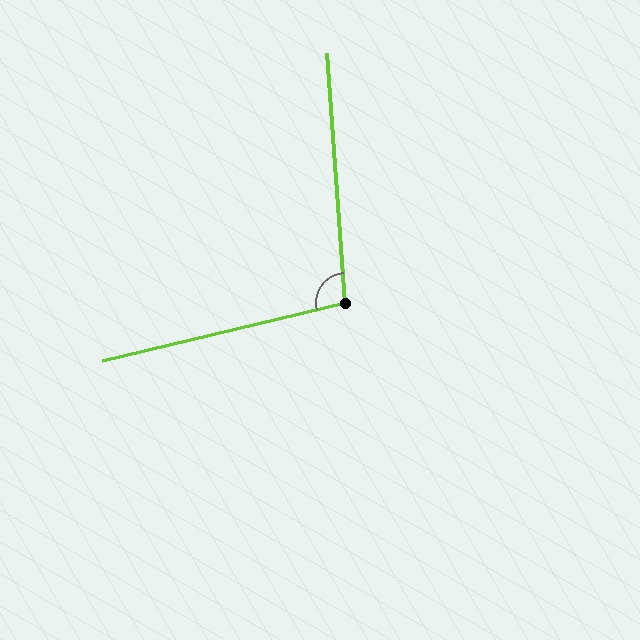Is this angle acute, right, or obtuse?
It is obtuse.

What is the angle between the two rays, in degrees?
Approximately 99 degrees.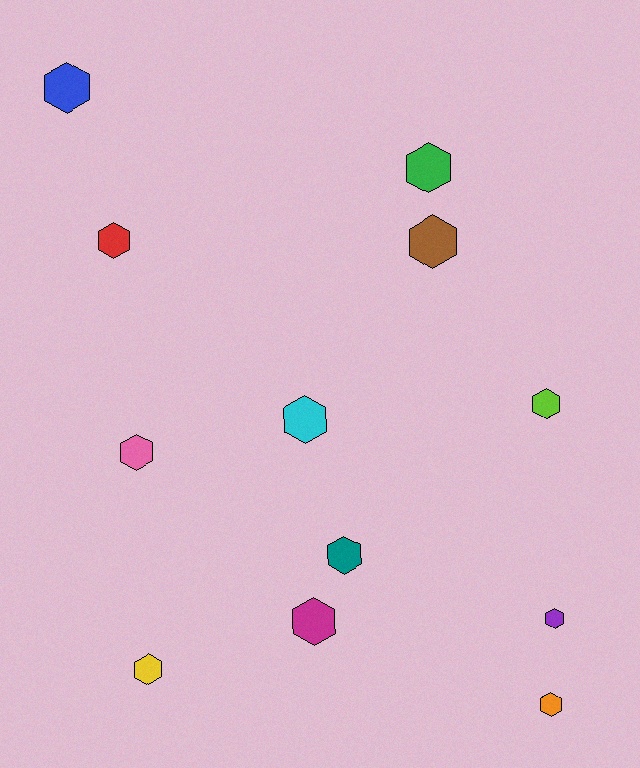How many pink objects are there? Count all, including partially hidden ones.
There is 1 pink object.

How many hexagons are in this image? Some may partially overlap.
There are 12 hexagons.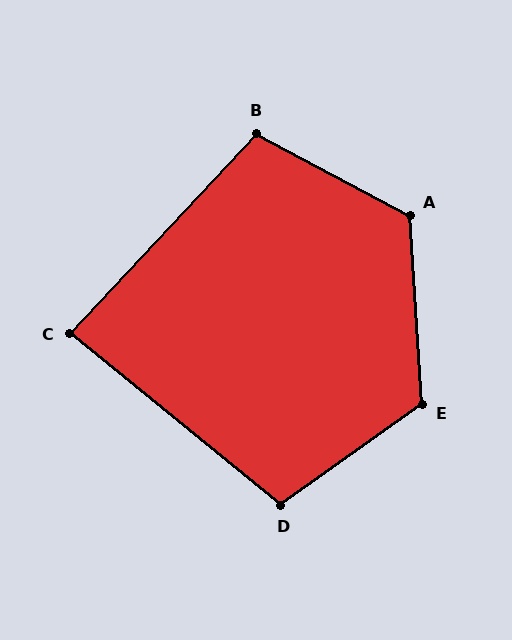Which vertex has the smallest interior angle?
C, at approximately 86 degrees.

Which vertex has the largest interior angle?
A, at approximately 122 degrees.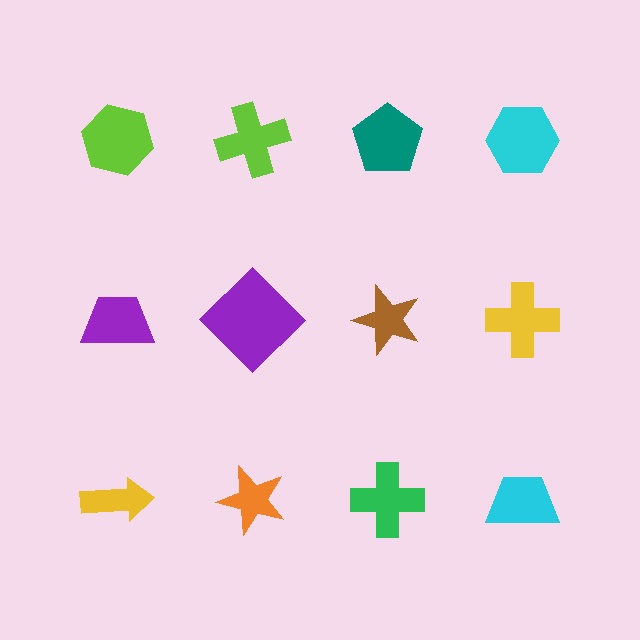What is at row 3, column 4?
A cyan trapezoid.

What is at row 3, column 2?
An orange star.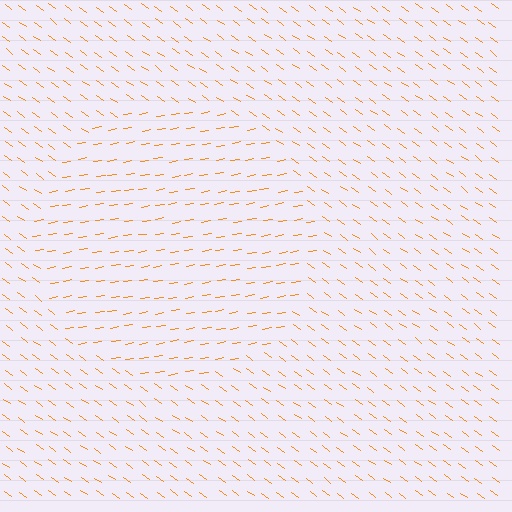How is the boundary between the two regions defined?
The boundary is defined purely by a change in line orientation (approximately 45 degrees difference). All lines are the same color and thickness.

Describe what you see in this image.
The image is filled with small orange line segments. A circle region in the image has lines oriented differently from the surrounding lines, creating a visible texture boundary.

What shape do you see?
I see a circle.